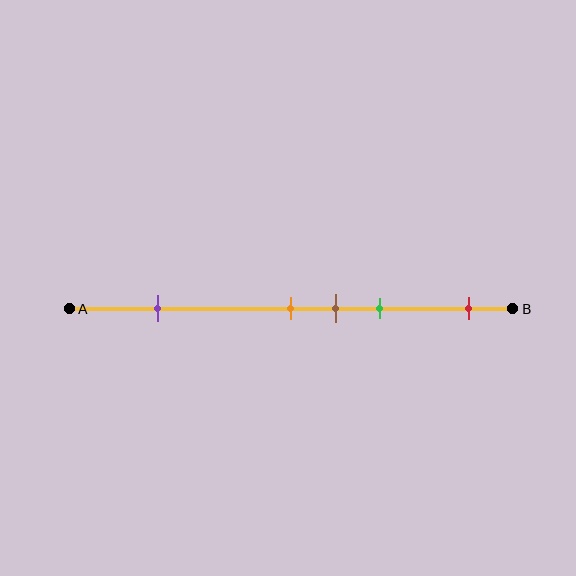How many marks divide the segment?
There are 5 marks dividing the segment.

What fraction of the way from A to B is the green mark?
The green mark is approximately 70% (0.7) of the way from A to B.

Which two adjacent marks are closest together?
The orange and brown marks are the closest adjacent pair.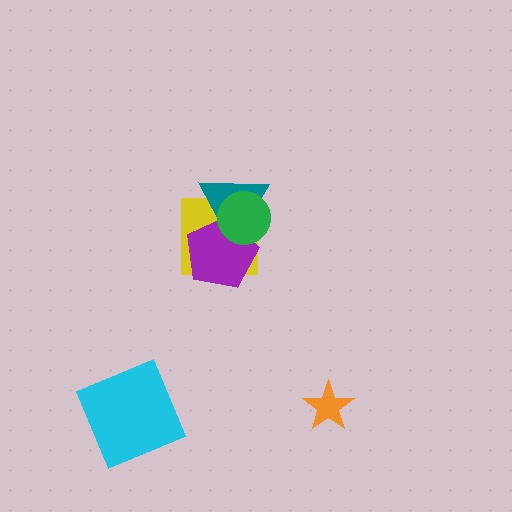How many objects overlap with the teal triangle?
3 objects overlap with the teal triangle.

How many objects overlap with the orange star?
0 objects overlap with the orange star.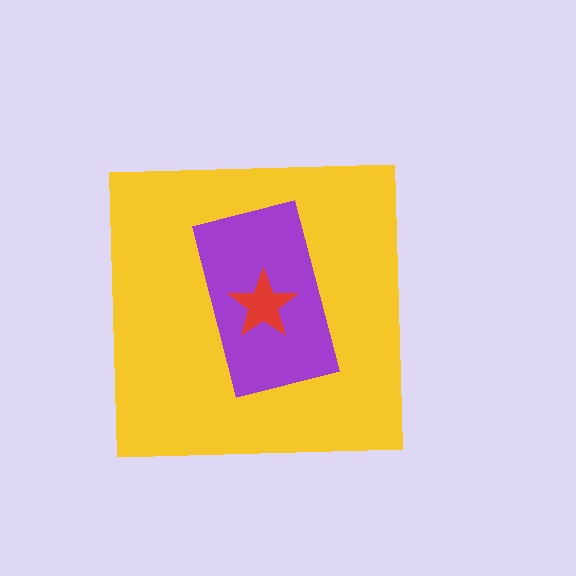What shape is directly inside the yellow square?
The purple rectangle.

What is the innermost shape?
The red star.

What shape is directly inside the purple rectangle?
The red star.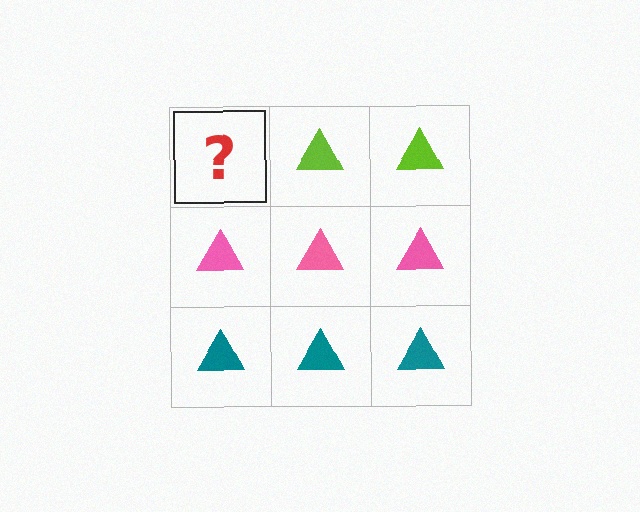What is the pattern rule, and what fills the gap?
The rule is that each row has a consistent color. The gap should be filled with a lime triangle.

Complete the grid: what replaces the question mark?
The question mark should be replaced with a lime triangle.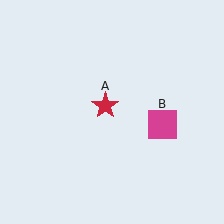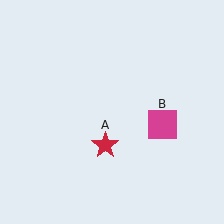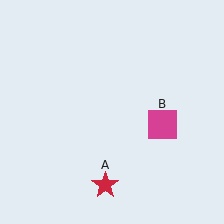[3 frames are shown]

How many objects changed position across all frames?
1 object changed position: red star (object A).